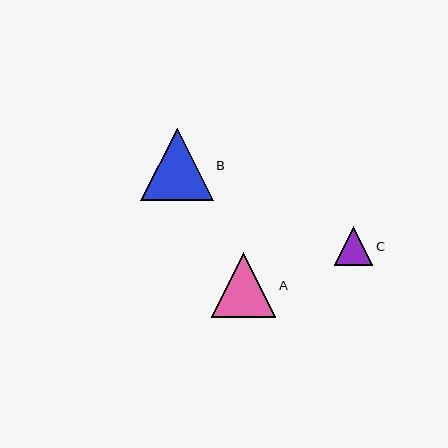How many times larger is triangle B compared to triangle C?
Triangle B is approximately 1.9 times the size of triangle C.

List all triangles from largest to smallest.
From largest to smallest: B, A, C.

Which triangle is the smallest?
Triangle C is the smallest with a size of approximately 38 pixels.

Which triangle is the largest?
Triangle B is the largest with a size of approximately 73 pixels.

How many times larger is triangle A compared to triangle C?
Triangle A is approximately 1.7 times the size of triangle C.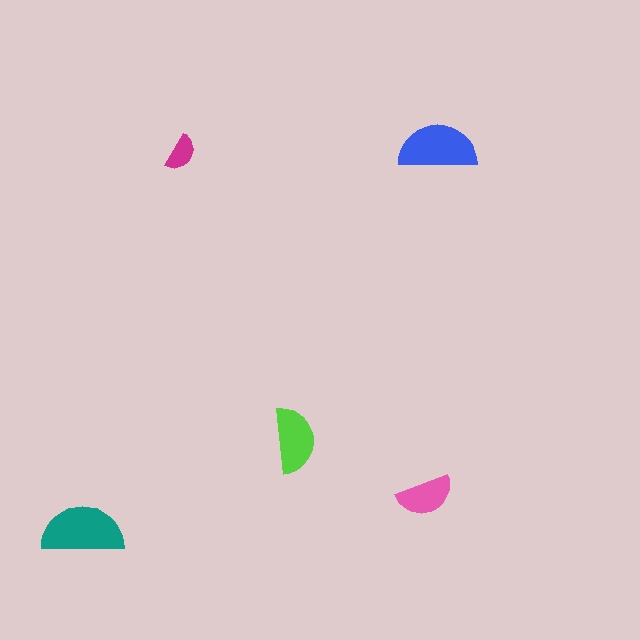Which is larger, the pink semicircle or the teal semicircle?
The teal one.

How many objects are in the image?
There are 5 objects in the image.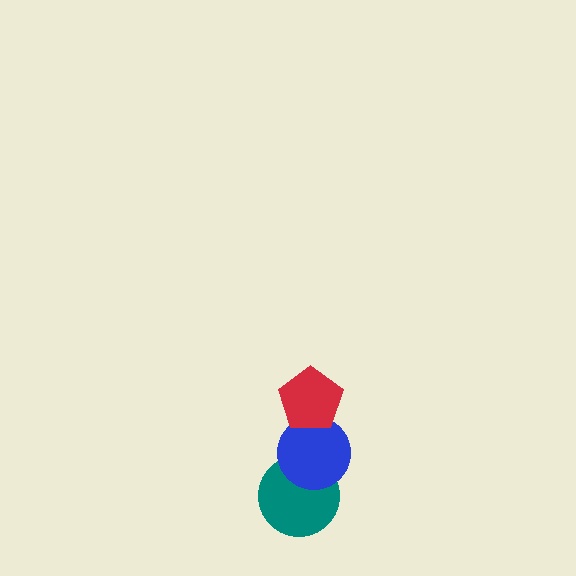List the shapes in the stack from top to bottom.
From top to bottom: the red pentagon, the blue circle, the teal circle.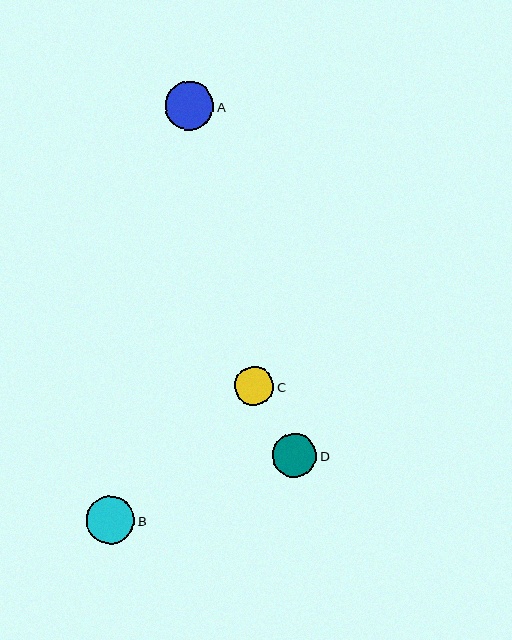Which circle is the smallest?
Circle C is the smallest with a size of approximately 39 pixels.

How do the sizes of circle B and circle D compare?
Circle B and circle D are approximately the same size.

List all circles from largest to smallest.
From largest to smallest: A, B, D, C.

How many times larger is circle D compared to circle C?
Circle D is approximately 1.1 times the size of circle C.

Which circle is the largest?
Circle A is the largest with a size of approximately 49 pixels.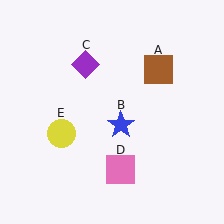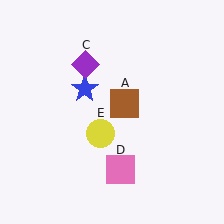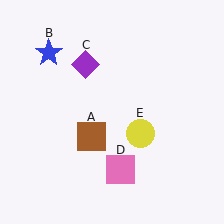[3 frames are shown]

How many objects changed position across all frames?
3 objects changed position: brown square (object A), blue star (object B), yellow circle (object E).